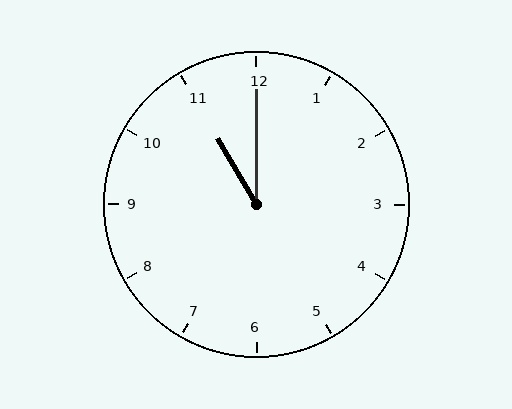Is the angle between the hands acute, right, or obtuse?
It is acute.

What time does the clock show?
11:00.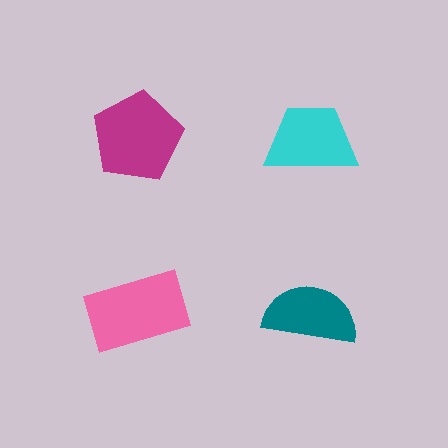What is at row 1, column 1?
A magenta pentagon.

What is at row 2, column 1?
A pink rectangle.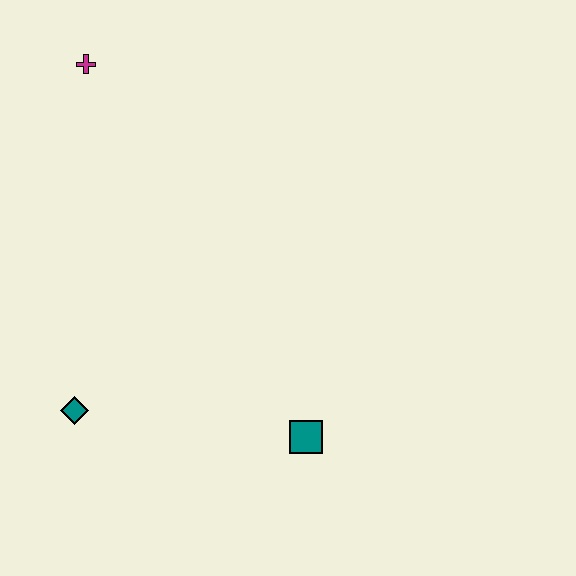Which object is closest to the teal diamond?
The teal square is closest to the teal diamond.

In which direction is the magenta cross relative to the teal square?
The magenta cross is above the teal square.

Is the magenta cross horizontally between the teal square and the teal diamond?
Yes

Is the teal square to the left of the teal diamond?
No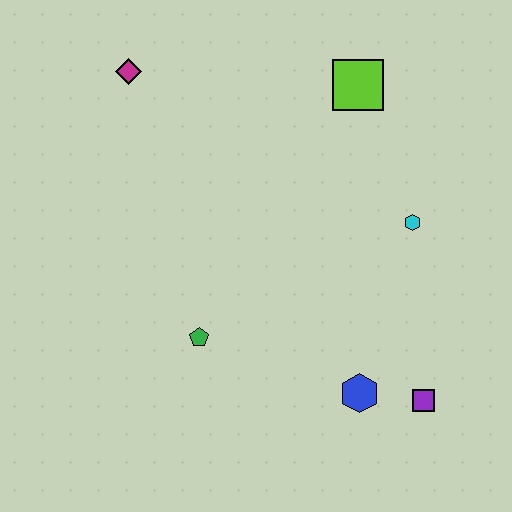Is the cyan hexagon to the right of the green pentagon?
Yes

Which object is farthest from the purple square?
The magenta diamond is farthest from the purple square.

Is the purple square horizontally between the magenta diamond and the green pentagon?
No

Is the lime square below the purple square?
No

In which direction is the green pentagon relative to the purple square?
The green pentagon is to the left of the purple square.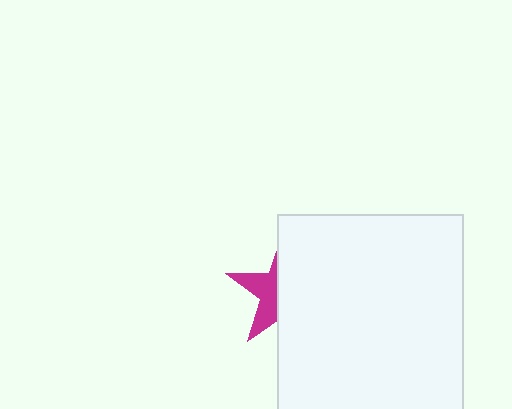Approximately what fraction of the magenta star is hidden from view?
Roughly 61% of the magenta star is hidden behind the white rectangle.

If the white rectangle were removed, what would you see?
You would see the complete magenta star.